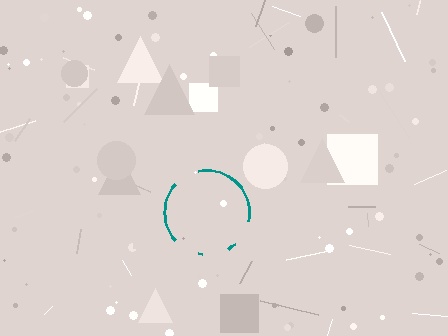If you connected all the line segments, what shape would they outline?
They would outline a circle.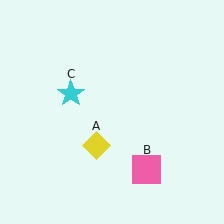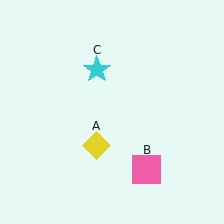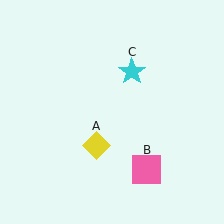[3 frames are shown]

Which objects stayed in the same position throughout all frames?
Yellow diamond (object A) and pink square (object B) remained stationary.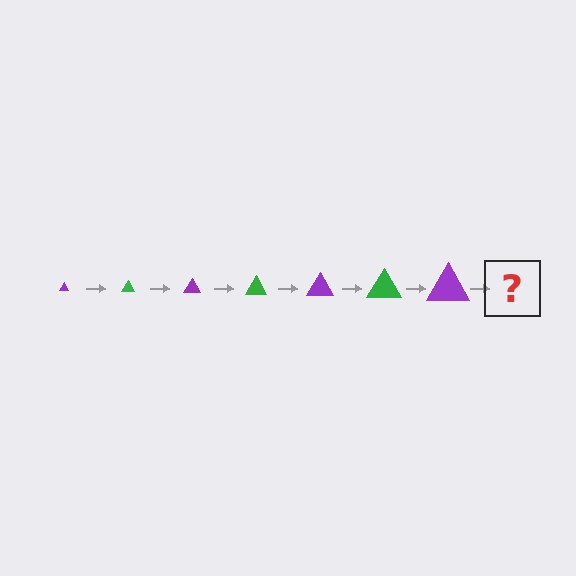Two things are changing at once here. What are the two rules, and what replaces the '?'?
The two rules are that the triangle grows larger each step and the color cycles through purple and green. The '?' should be a green triangle, larger than the previous one.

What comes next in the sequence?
The next element should be a green triangle, larger than the previous one.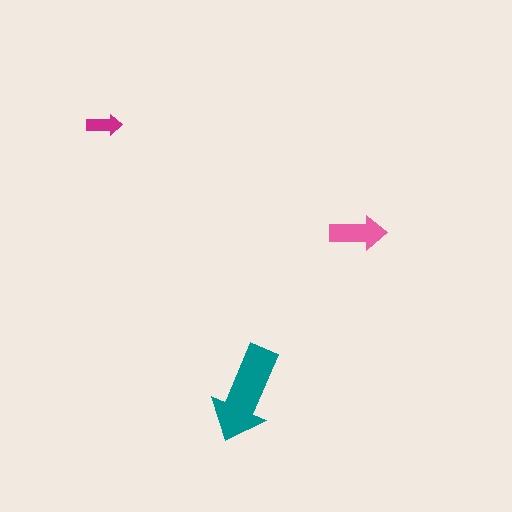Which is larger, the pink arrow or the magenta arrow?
The pink one.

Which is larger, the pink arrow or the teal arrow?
The teal one.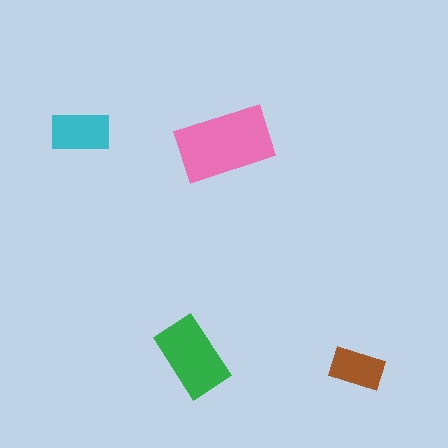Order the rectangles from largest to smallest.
the pink one, the green one, the cyan one, the brown one.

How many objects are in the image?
There are 4 objects in the image.